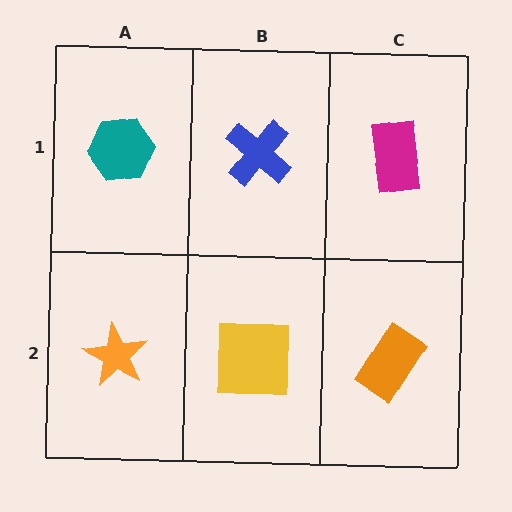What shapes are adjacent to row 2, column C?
A magenta rectangle (row 1, column C), a yellow square (row 2, column B).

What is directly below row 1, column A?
An orange star.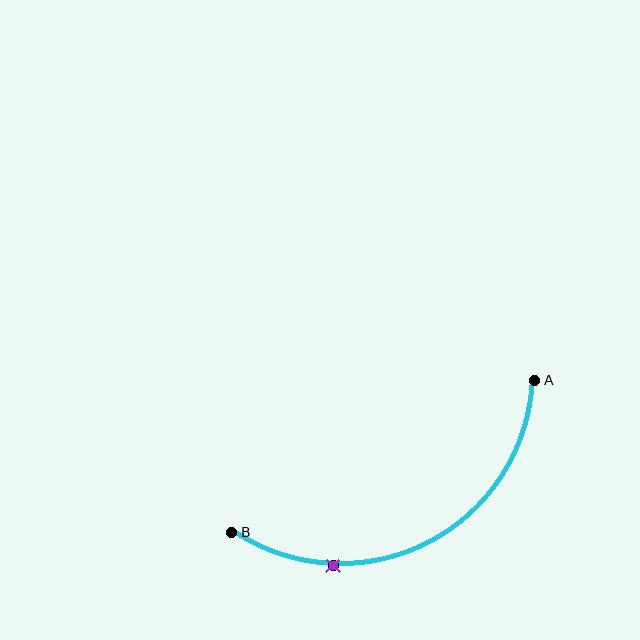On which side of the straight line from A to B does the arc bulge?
The arc bulges below the straight line connecting A and B.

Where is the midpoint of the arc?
The arc midpoint is the point on the curve farthest from the straight line joining A and B. It sits below that line.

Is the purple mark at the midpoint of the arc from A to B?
No. The purple mark lies on the arc but is closer to endpoint B. The arc midpoint would be at the point on the curve equidistant along the arc from both A and B.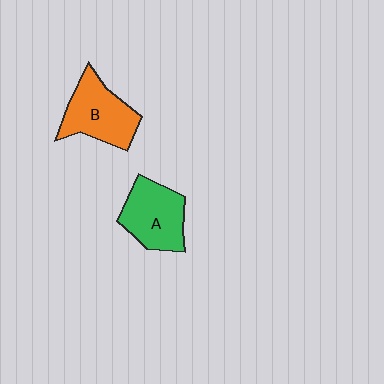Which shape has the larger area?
Shape B (orange).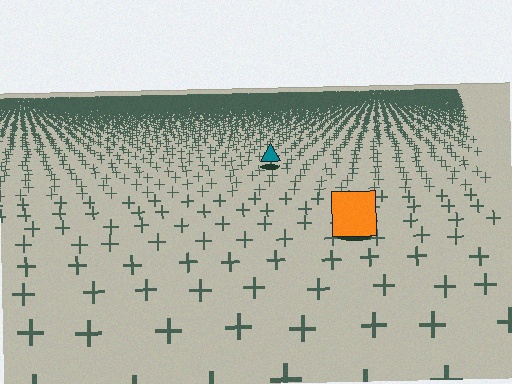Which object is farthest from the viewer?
The teal triangle is farthest from the viewer. It appears smaller and the ground texture around it is denser.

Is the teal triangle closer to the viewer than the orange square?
No. The orange square is closer — you can tell from the texture gradient: the ground texture is coarser near it.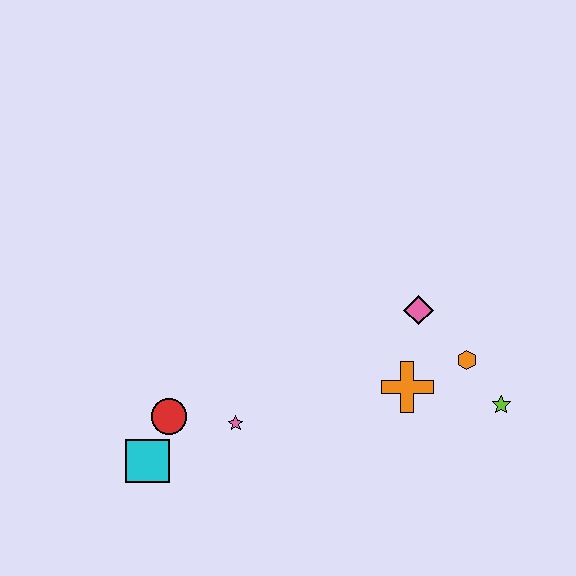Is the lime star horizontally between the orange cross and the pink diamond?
No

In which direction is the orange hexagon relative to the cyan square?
The orange hexagon is to the right of the cyan square.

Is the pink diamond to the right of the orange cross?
Yes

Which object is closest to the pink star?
The red circle is closest to the pink star.